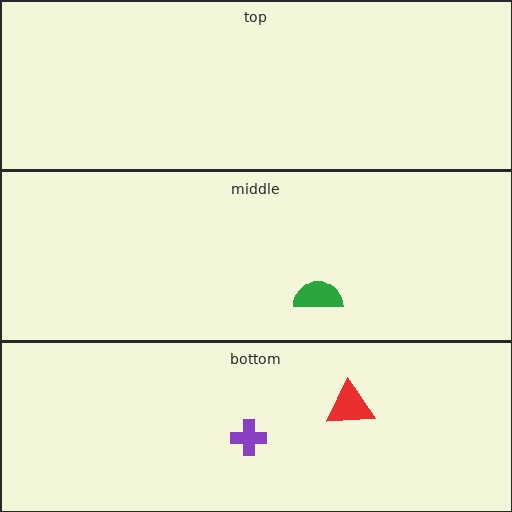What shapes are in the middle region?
The green semicircle.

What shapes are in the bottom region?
The purple cross, the red triangle.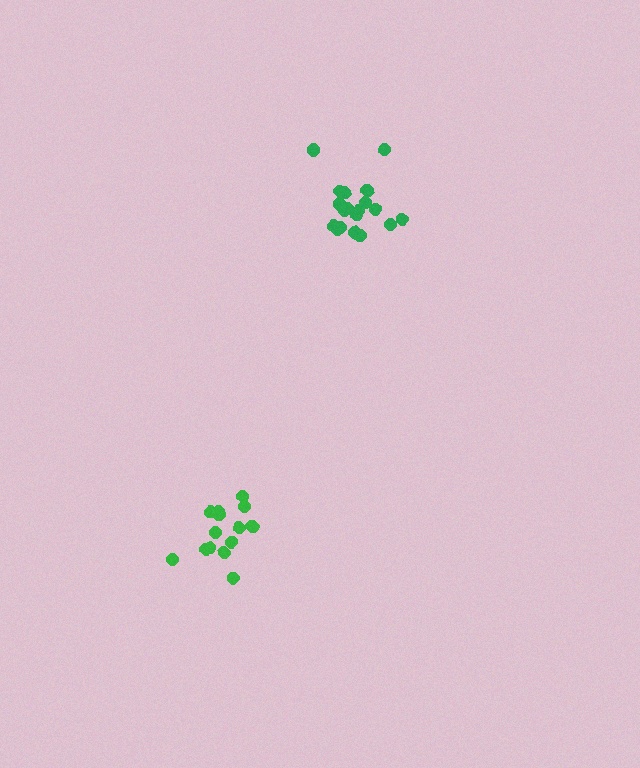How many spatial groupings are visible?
There are 2 spatial groupings.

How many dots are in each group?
Group 1: 14 dots, Group 2: 19 dots (33 total).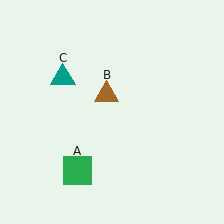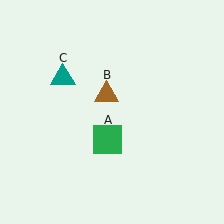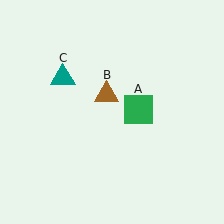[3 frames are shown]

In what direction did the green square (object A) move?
The green square (object A) moved up and to the right.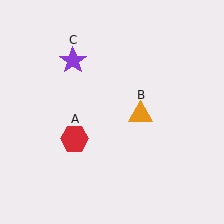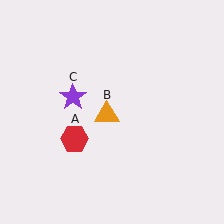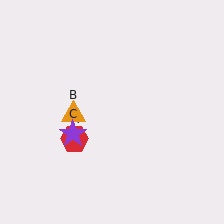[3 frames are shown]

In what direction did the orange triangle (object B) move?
The orange triangle (object B) moved left.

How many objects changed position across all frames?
2 objects changed position: orange triangle (object B), purple star (object C).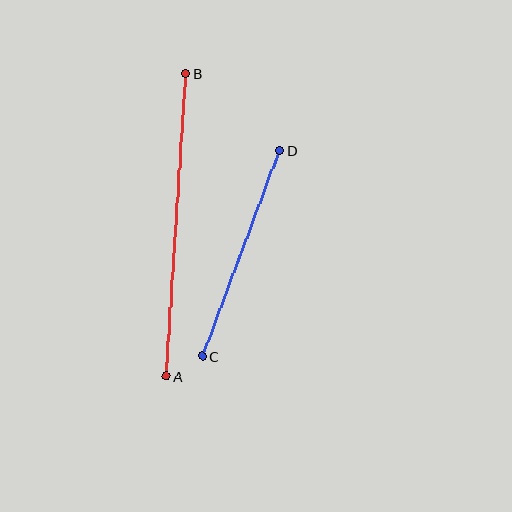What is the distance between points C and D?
The distance is approximately 220 pixels.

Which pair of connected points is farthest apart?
Points A and B are farthest apart.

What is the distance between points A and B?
The distance is approximately 303 pixels.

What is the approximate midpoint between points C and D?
The midpoint is at approximately (241, 253) pixels.